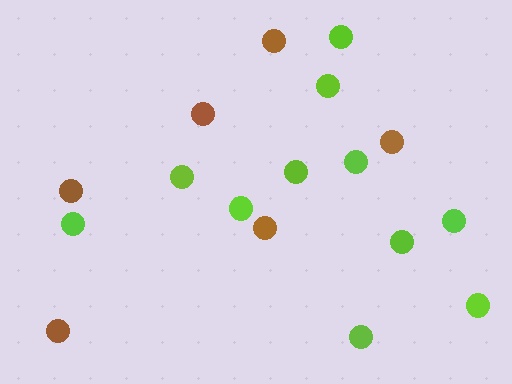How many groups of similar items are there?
There are 2 groups: one group of lime circles (11) and one group of brown circles (6).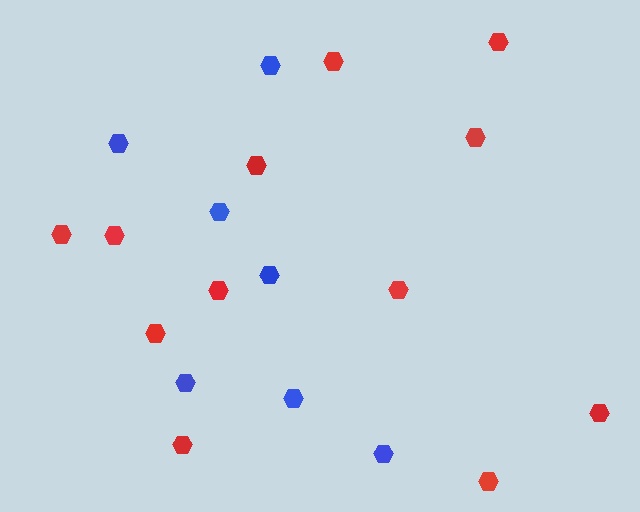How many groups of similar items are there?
There are 2 groups: one group of blue hexagons (7) and one group of red hexagons (12).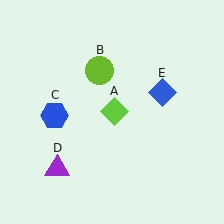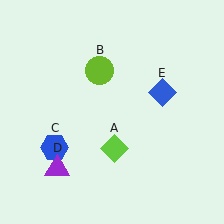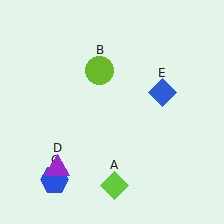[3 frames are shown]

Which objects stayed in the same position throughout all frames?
Lime circle (object B) and purple triangle (object D) and blue diamond (object E) remained stationary.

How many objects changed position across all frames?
2 objects changed position: lime diamond (object A), blue hexagon (object C).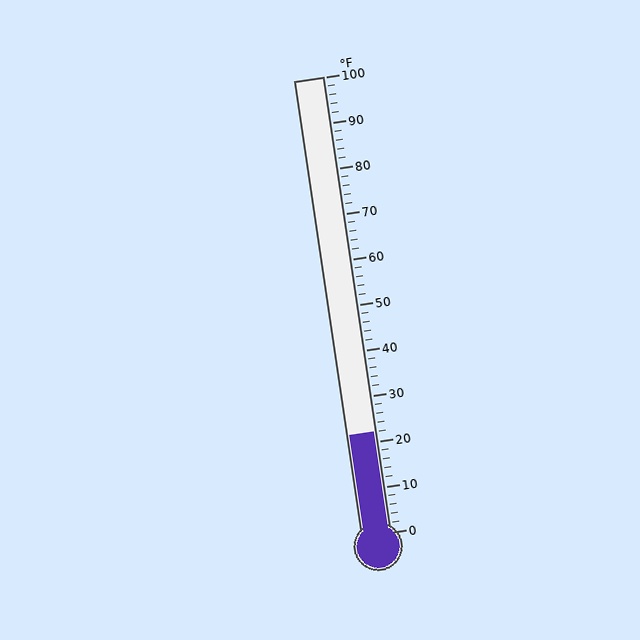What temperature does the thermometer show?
The thermometer shows approximately 22°F.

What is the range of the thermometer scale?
The thermometer scale ranges from 0°F to 100°F.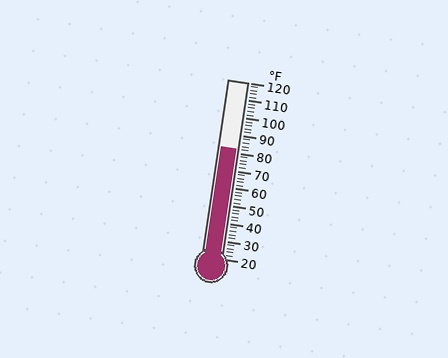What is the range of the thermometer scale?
The thermometer scale ranges from 20°F to 120°F.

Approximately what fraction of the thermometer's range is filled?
The thermometer is filled to approximately 60% of its range.